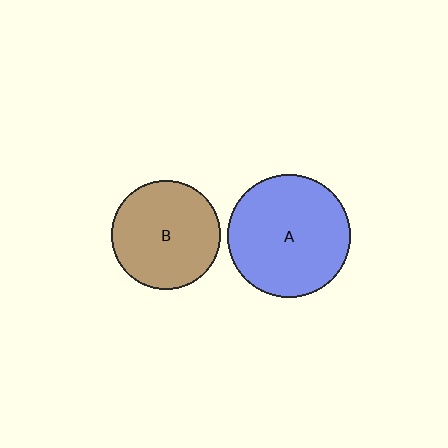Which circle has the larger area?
Circle A (blue).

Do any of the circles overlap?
No, none of the circles overlap.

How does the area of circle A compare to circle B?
Approximately 1.3 times.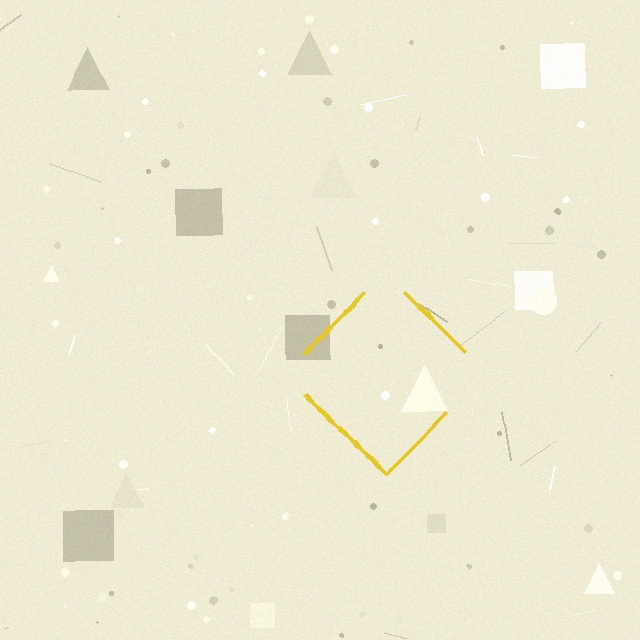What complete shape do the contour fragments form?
The contour fragments form a diamond.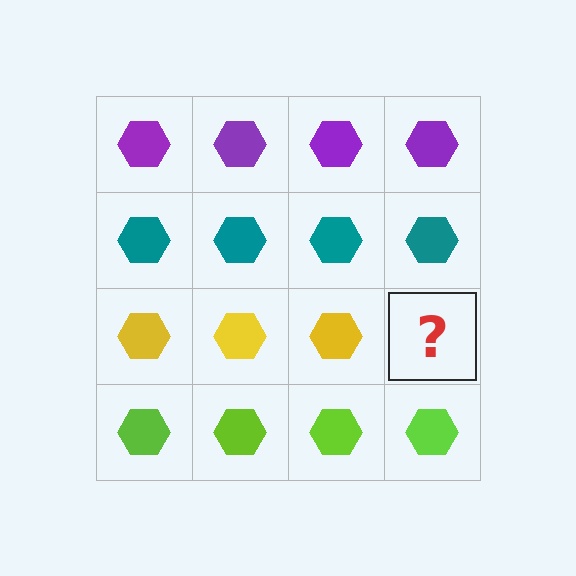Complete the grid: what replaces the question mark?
The question mark should be replaced with a yellow hexagon.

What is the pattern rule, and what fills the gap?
The rule is that each row has a consistent color. The gap should be filled with a yellow hexagon.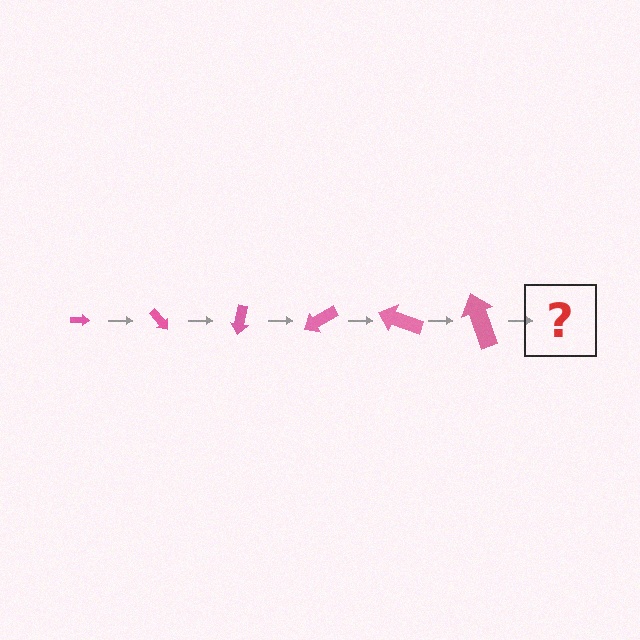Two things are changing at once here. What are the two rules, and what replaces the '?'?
The two rules are that the arrow grows larger each step and it rotates 50 degrees each step. The '?' should be an arrow, larger than the previous one and rotated 300 degrees from the start.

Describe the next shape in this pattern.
It should be an arrow, larger than the previous one and rotated 300 degrees from the start.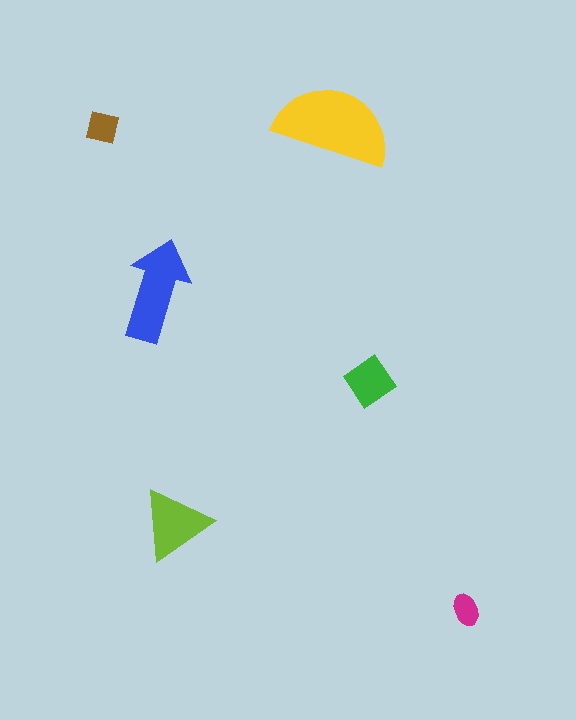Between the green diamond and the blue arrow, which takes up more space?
The blue arrow.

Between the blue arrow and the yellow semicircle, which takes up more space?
The yellow semicircle.